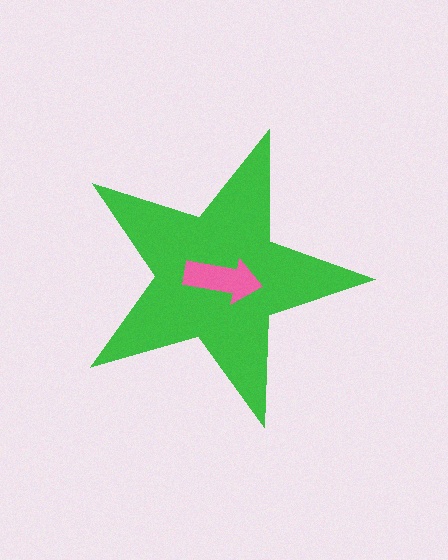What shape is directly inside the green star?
The pink arrow.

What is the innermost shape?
The pink arrow.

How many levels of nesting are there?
2.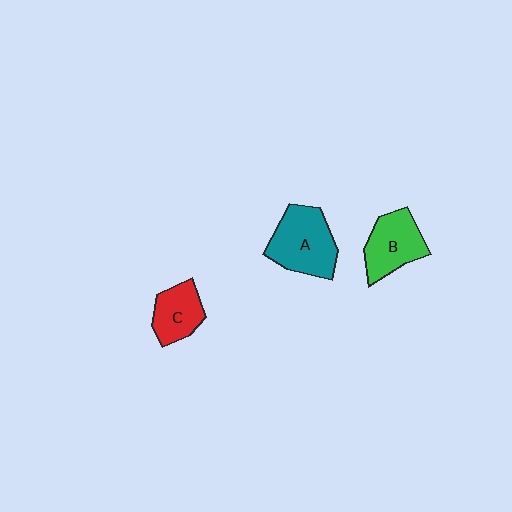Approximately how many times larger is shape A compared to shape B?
Approximately 1.2 times.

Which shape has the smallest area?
Shape C (red).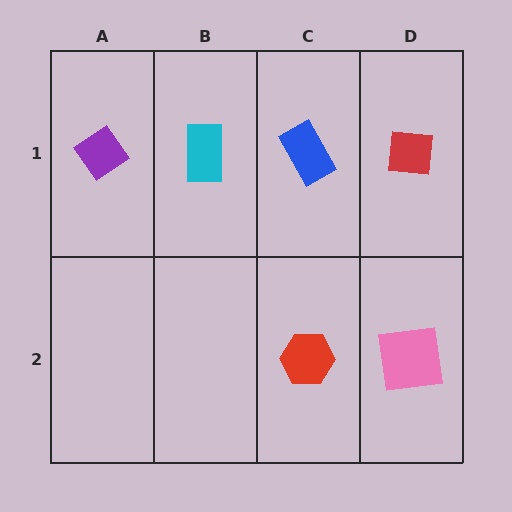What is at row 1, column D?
A red square.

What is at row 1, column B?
A cyan rectangle.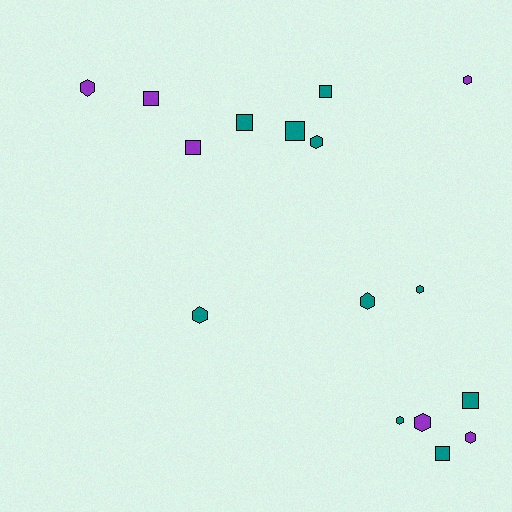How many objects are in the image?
There are 16 objects.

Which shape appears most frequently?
Hexagon, with 9 objects.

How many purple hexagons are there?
There are 4 purple hexagons.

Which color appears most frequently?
Teal, with 10 objects.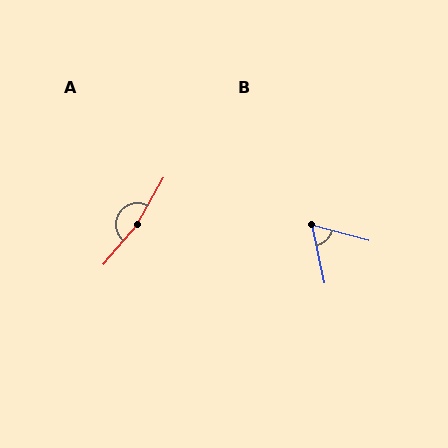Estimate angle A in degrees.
Approximately 170 degrees.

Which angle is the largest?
A, at approximately 170 degrees.